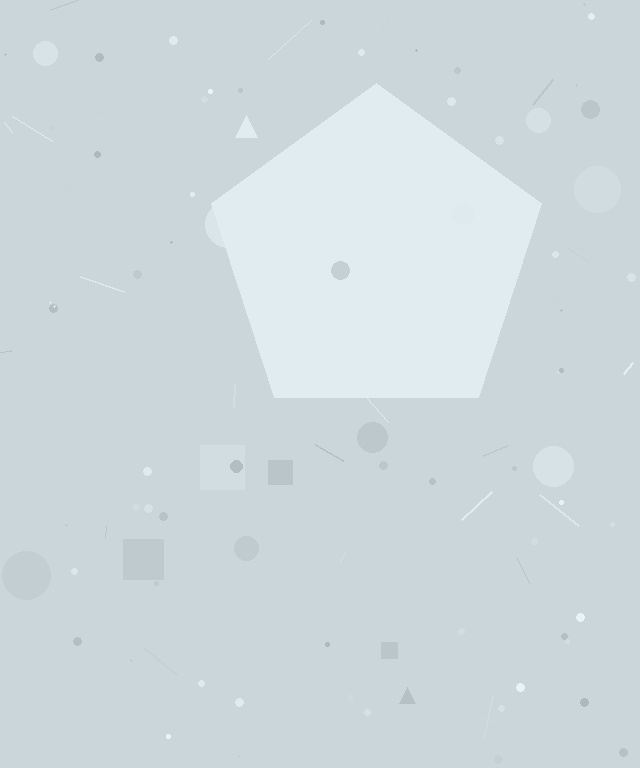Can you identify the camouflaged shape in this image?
The camouflaged shape is a pentagon.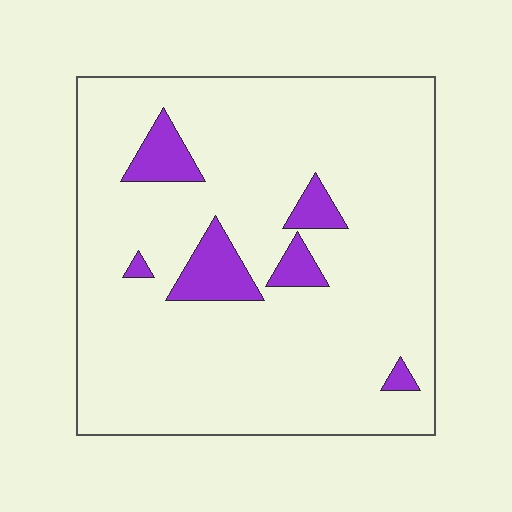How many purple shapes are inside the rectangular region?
6.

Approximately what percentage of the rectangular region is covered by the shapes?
Approximately 10%.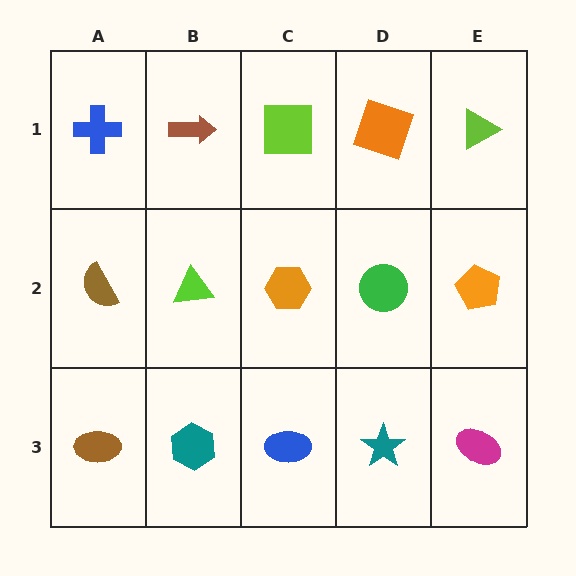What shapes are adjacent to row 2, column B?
A brown arrow (row 1, column B), a teal hexagon (row 3, column B), a brown semicircle (row 2, column A), an orange hexagon (row 2, column C).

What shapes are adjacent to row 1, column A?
A brown semicircle (row 2, column A), a brown arrow (row 1, column B).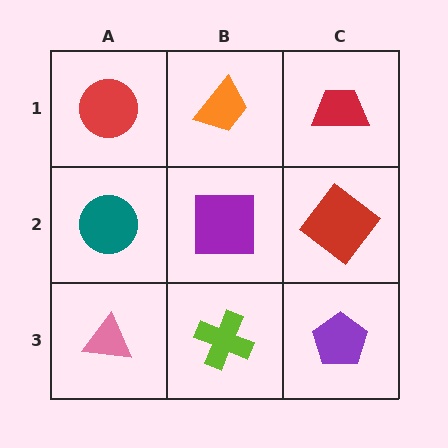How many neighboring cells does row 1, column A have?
2.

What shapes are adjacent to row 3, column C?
A red diamond (row 2, column C), a lime cross (row 3, column B).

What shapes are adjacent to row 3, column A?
A teal circle (row 2, column A), a lime cross (row 3, column B).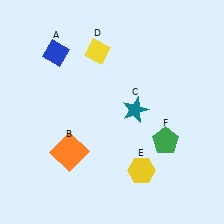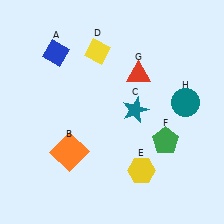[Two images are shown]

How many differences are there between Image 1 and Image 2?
There are 2 differences between the two images.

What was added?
A red triangle (G), a teal circle (H) were added in Image 2.